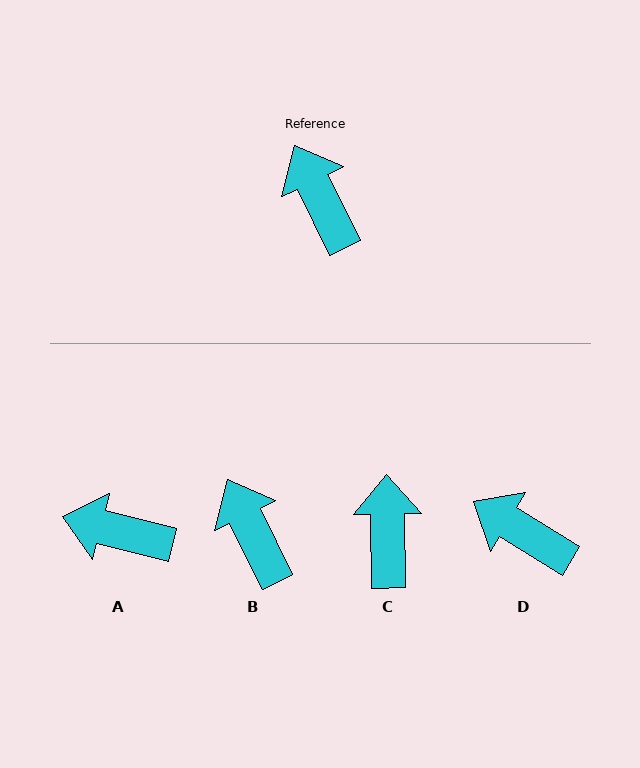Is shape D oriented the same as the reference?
No, it is off by about 32 degrees.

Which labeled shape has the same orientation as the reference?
B.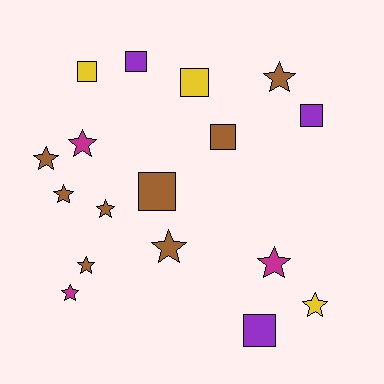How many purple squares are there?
There are 3 purple squares.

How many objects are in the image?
There are 17 objects.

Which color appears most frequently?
Brown, with 8 objects.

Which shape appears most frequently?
Star, with 10 objects.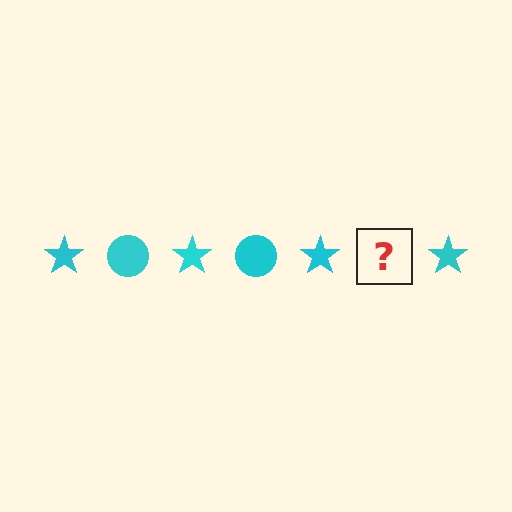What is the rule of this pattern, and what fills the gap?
The rule is that the pattern cycles through star, circle shapes in cyan. The gap should be filled with a cyan circle.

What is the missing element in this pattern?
The missing element is a cyan circle.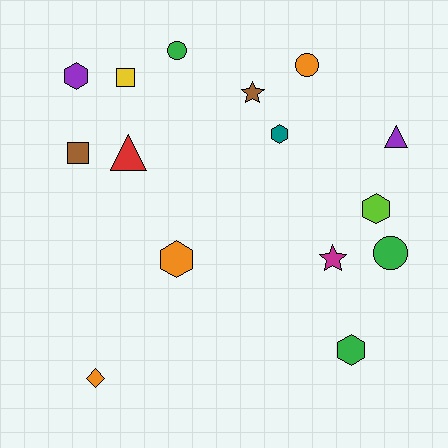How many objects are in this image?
There are 15 objects.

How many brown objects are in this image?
There are 2 brown objects.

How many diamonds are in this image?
There is 1 diamond.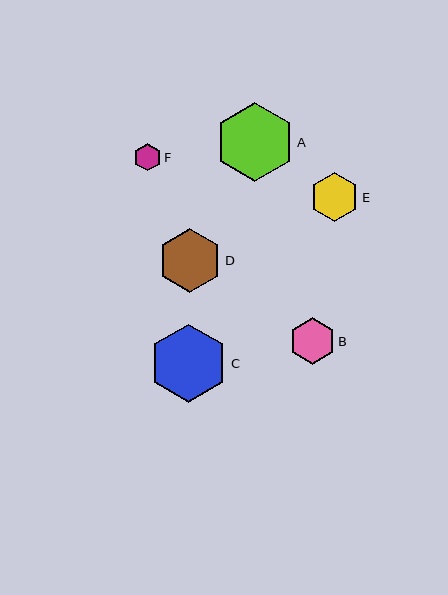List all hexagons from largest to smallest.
From largest to smallest: A, C, D, E, B, F.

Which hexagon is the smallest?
Hexagon F is the smallest with a size of approximately 27 pixels.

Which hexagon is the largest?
Hexagon A is the largest with a size of approximately 79 pixels.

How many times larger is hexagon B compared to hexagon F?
Hexagon B is approximately 1.7 times the size of hexagon F.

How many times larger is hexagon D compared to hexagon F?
Hexagon D is approximately 2.4 times the size of hexagon F.